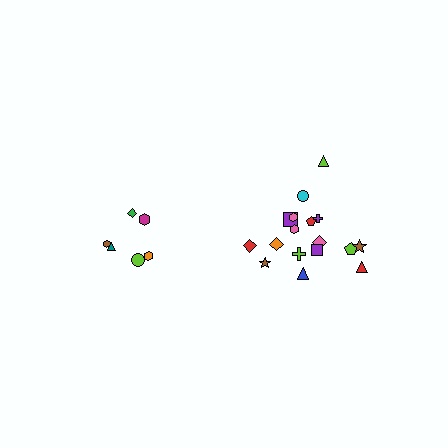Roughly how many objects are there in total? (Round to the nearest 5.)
Roughly 25 objects in total.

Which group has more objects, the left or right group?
The right group.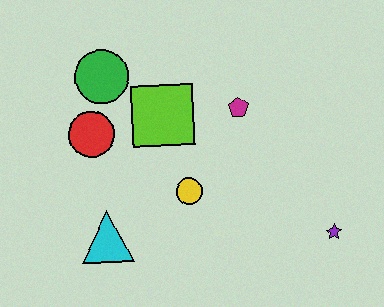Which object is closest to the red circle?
The green circle is closest to the red circle.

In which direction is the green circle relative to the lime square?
The green circle is to the left of the lime square.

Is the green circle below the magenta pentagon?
No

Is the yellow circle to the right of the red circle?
Yes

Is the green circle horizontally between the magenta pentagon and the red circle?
Yes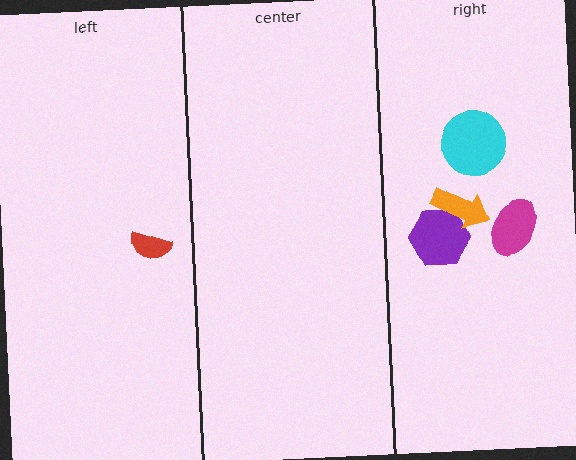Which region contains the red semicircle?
The left region.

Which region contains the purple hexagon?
The right region.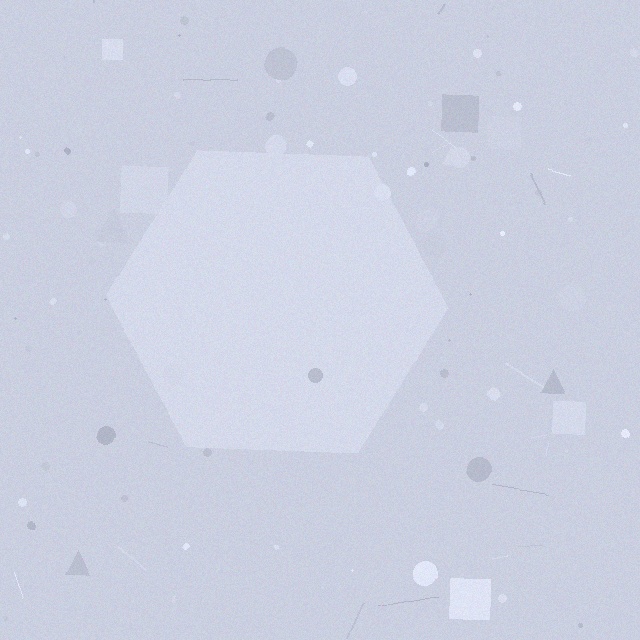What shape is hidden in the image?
A hexagon is hidden in the image.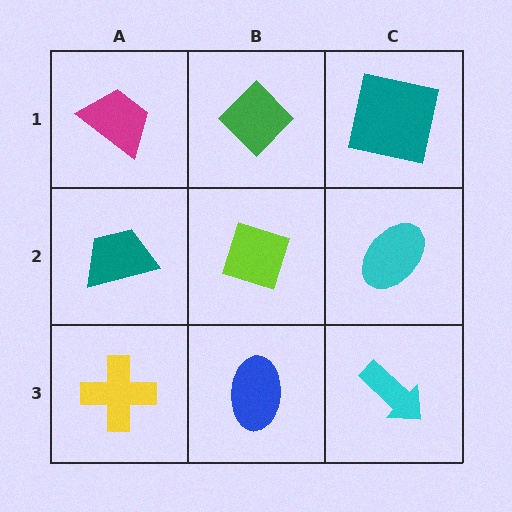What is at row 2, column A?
A teal trapezoid.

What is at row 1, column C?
A teal square.